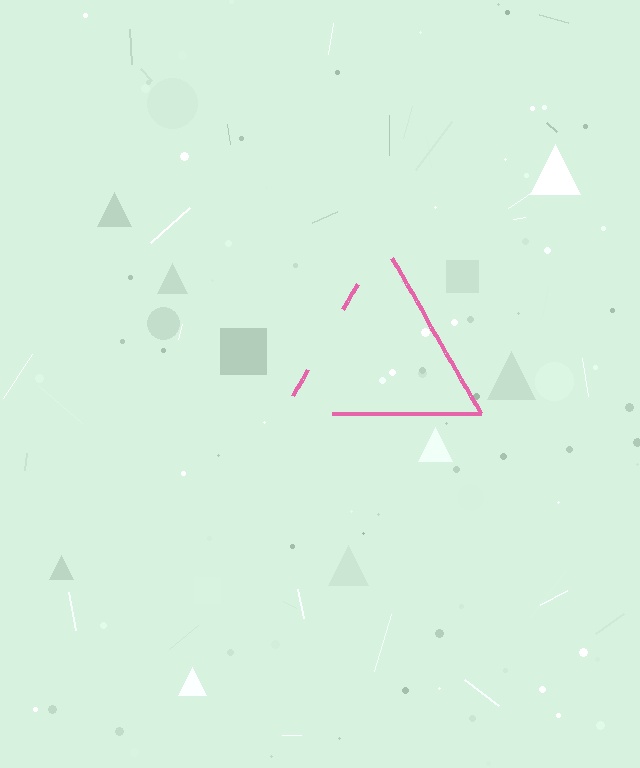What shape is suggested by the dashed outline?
The dashed outline suggests a triangle.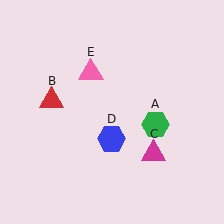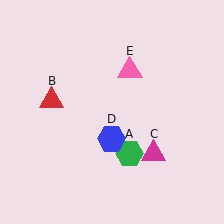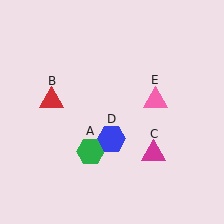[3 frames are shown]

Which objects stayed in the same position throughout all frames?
Red triangle (object B) and magenta triangle (object C) and blue hexagon (object D) remained stationary.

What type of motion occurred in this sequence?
The green hexagon (object A), pink triangle (object E) rotated clockwise around the center of the scene.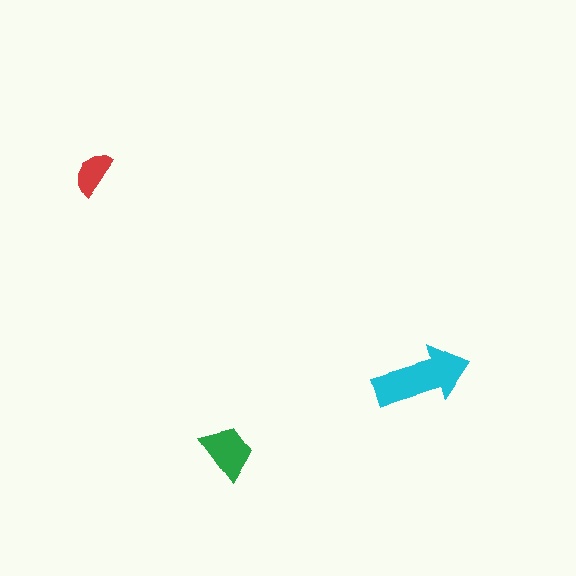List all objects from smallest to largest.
The red semicircle, the green trapezoid, the cyan arrow.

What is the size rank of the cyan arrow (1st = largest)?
1st.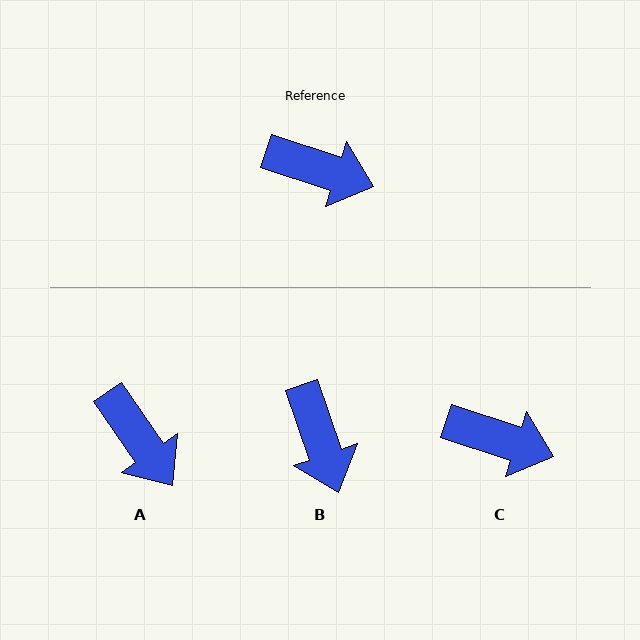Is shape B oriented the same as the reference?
No, it is off by about 53 degrees.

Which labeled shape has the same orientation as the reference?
C.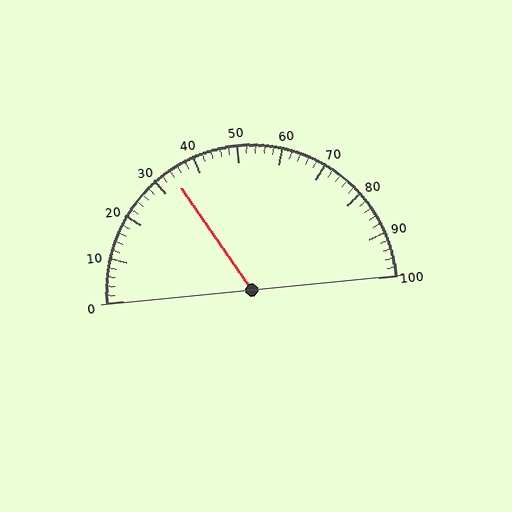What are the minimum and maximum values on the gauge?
The gauge ranges from 0 to 100.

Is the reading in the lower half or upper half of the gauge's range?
The reading is in the lower half of the range (0 to 100).